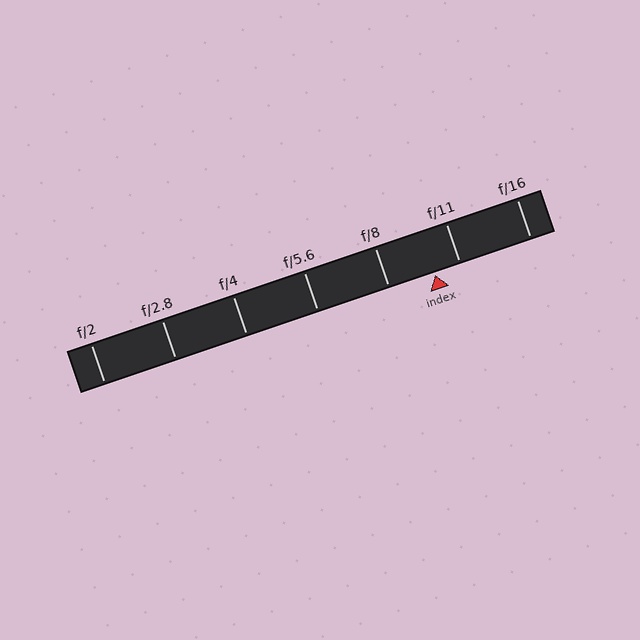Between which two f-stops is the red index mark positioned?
The index mark is between f/8 and f/11.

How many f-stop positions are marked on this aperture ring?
There are 7 f-stop positions marked.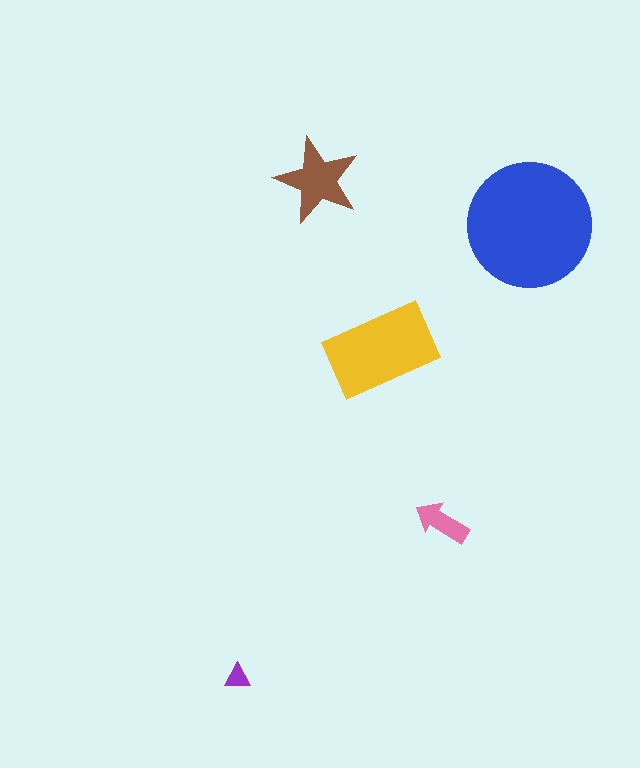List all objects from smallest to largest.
The purple triangle, the pink arrow, the brown star, the yellow rectangle, the blue circle.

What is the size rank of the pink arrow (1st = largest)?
4th.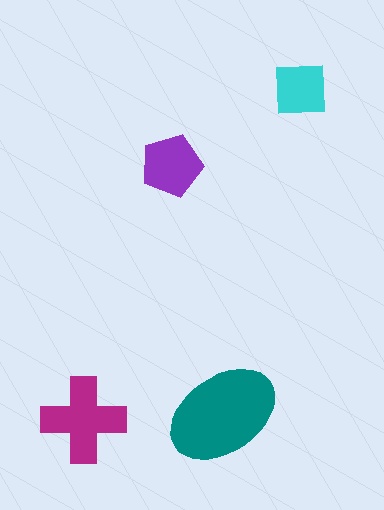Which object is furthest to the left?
The magenta cross is leftmost.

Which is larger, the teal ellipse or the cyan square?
The teal ellipse.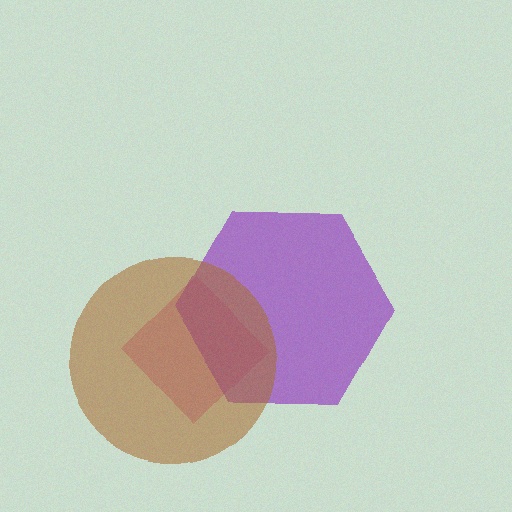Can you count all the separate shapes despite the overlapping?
Yes, there are 3 separate shapes.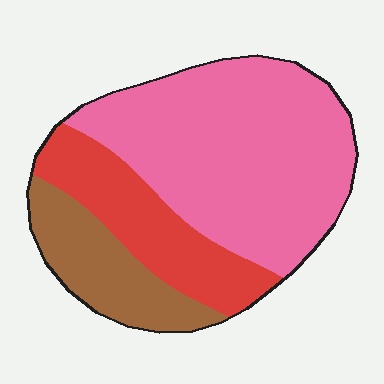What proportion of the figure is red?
Red covers about 25% of the figure.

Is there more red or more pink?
Pink.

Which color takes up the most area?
Pink, at roughly 60%.